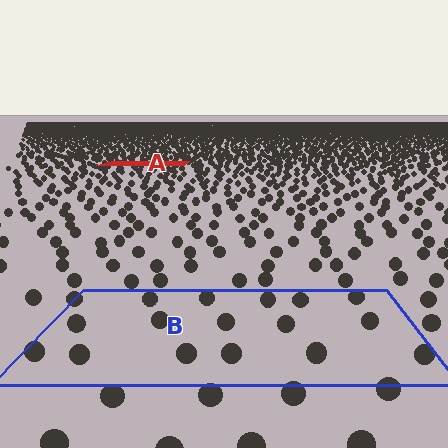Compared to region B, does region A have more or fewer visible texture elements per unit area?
Region A has more texture elements per unit area — they are packed more densely because it is farther away.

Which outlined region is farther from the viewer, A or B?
Region A is farther from the viewer — the texture elements inside it appear smaller and more densely packed.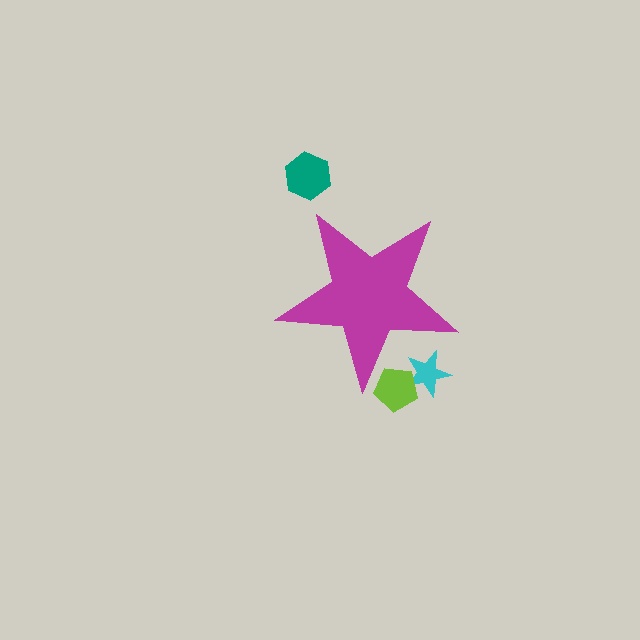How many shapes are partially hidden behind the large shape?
2 shapes are partially hidden.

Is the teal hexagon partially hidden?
No, the teal hexagon is fully visible.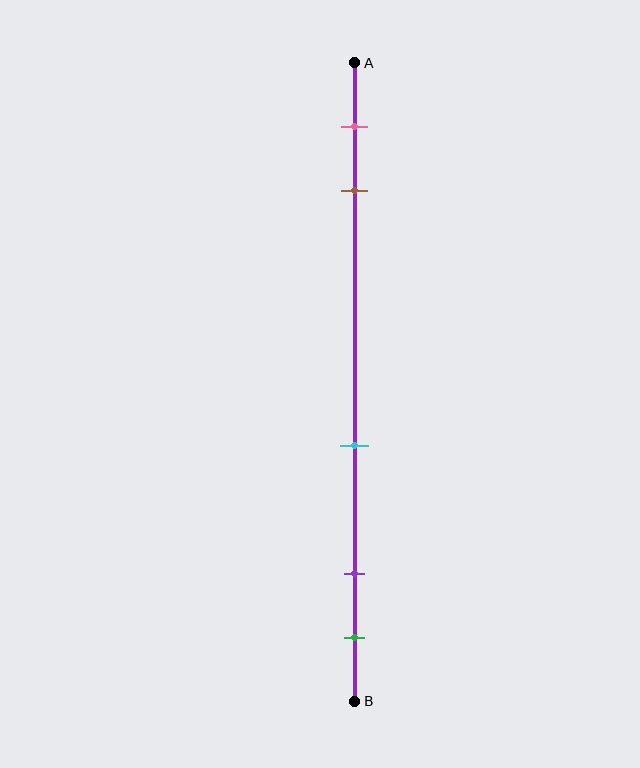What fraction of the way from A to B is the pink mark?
The pink mark is approximately 10% (0.1) of the way from A to B.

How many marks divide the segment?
There are 5 marks dividing the segment.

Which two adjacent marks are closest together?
The purple and green marks are the closest adjacent pair.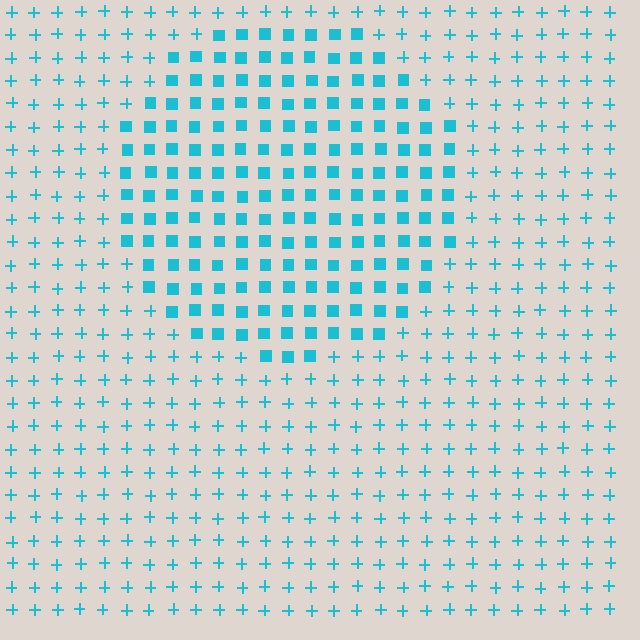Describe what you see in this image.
The image is filled with small cyan elements arranged in a uniform grid. A circle-shaped region contains squares, while the surrounding area contains plus signs. The boundary is defined purely by the change in element shape.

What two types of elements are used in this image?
The image uses squares inside the circle region and plus signs outside it.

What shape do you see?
I see a circle.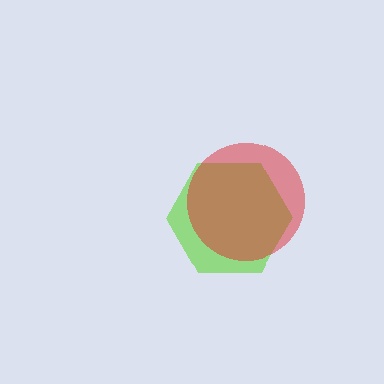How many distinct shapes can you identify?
There are 2 distinct shapes: a lime hexagon, a red circle.